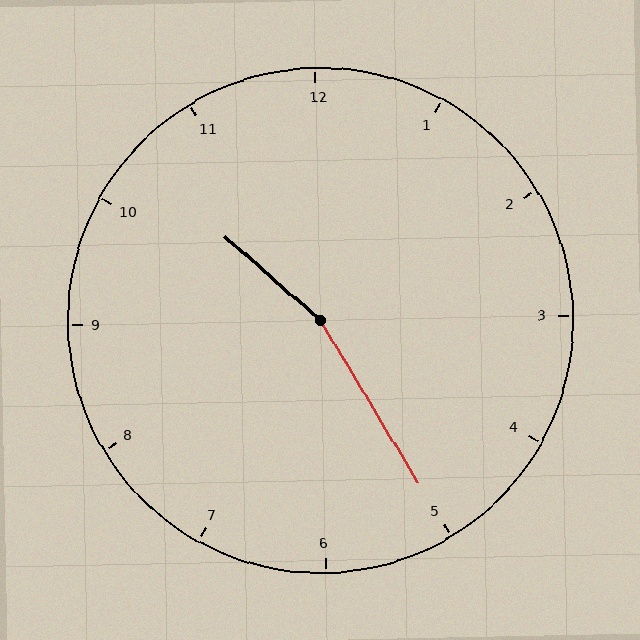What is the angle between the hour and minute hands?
Approximately 162 degrees.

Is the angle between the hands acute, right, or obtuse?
It is obtuse.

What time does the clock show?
10:25.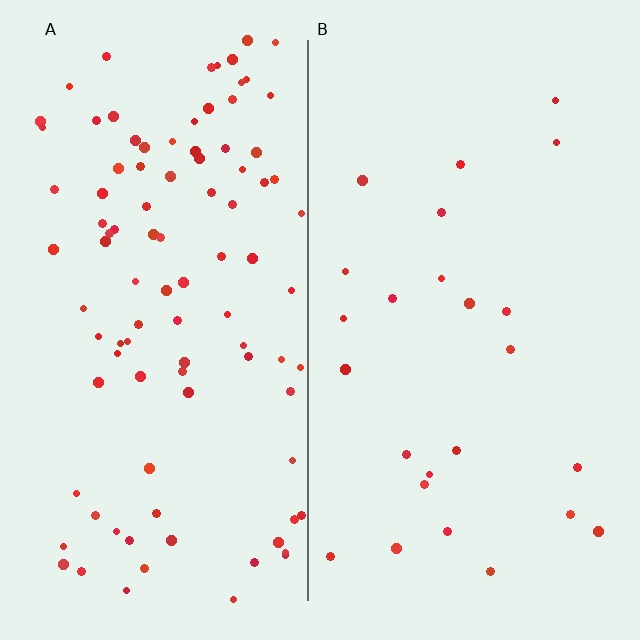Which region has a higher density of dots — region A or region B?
A (the left).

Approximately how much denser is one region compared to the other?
Approximately 4.0× — region A over region B.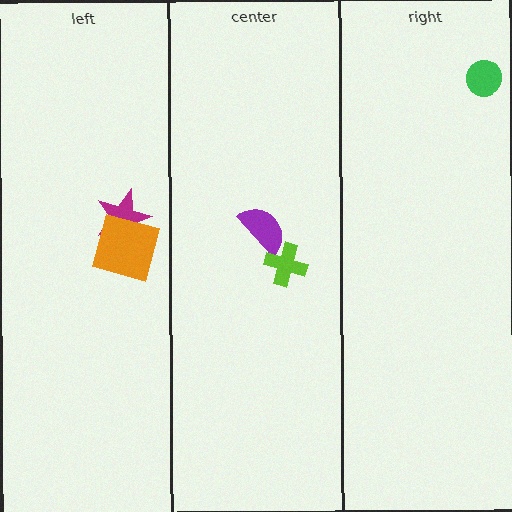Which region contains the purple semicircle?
The center region.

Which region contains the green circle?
The right region.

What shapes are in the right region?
The green circle.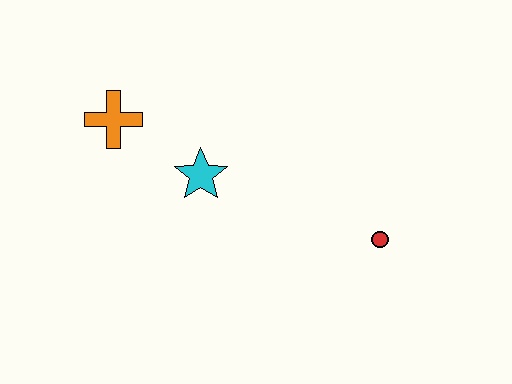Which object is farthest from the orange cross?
The red circle is farthest from the orange cross.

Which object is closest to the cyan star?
The orange cross is closest to the cyan star.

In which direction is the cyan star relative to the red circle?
The cyan star is to the left of the red circle.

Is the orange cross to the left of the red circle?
Yes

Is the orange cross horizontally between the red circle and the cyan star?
No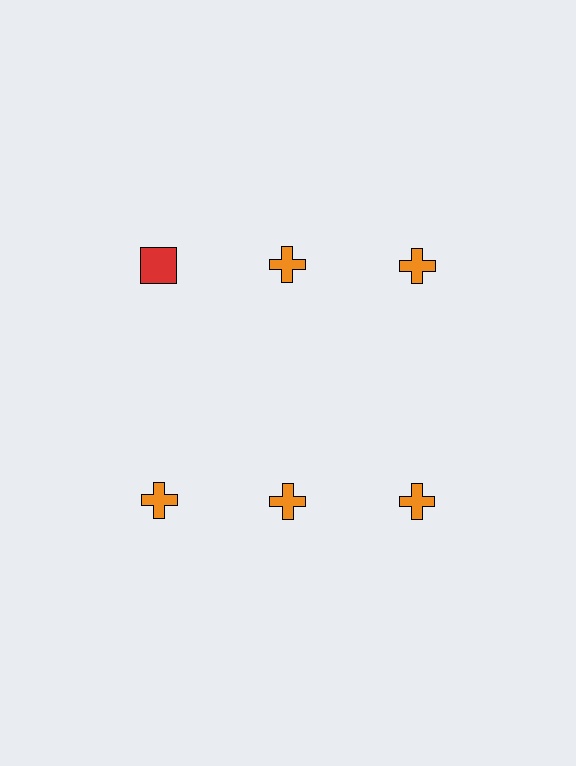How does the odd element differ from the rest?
It differs in both color (red instead of orange) and shape (square instead of cross).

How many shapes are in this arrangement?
There are 6 shapes arranged in a grid pattern.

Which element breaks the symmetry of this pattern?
The red square in the top row, leftmost column breaks the symmetry. All other shapes are orange crosses.